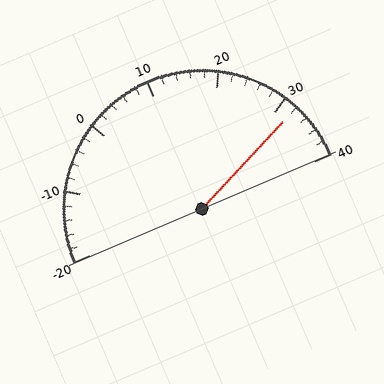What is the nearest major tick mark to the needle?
The nearest major tick mark is 30.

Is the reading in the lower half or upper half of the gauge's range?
The reading is in the upper half of the range (-20 to 40).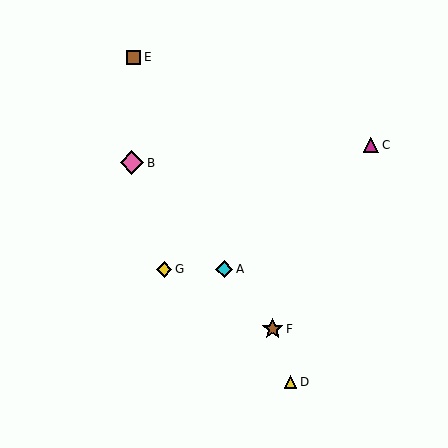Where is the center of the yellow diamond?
The center of the yellow diamond is at (164, 269).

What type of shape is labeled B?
Shape B is a pink diamond.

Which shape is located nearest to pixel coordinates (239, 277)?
The cyan diamond (labeled A) at (224, 269) is nearest to that location.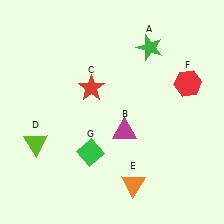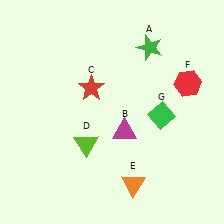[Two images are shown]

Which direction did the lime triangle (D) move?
The lime triangle (D) moved right.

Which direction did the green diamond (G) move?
The green diamond (G) moved right.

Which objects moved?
The objects that moved are: the lime triangle (D), the green diamond (G).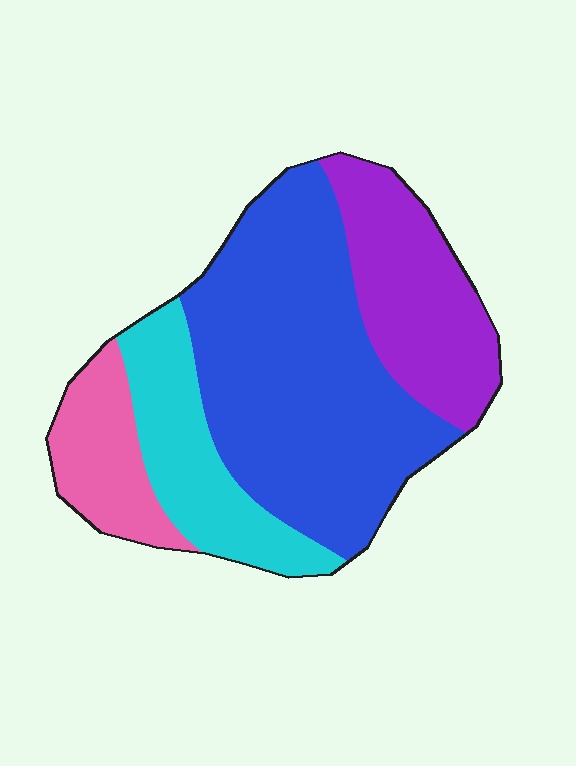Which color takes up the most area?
Blue, at roughly 50%.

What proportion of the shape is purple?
Purple covers 22% of the shape.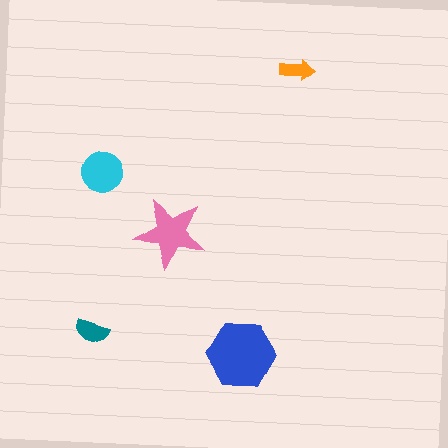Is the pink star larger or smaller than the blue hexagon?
Smaller.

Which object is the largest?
The blue hexagon.